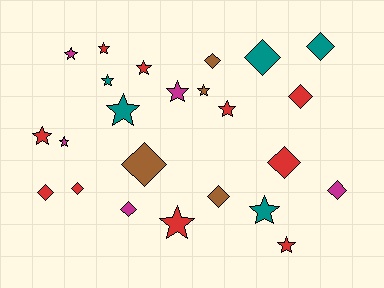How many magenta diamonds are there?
There are 2 magenta diamonds.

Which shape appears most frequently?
Star, with 13 objects.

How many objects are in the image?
There are 24 objects.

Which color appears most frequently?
Red, with 10 objects.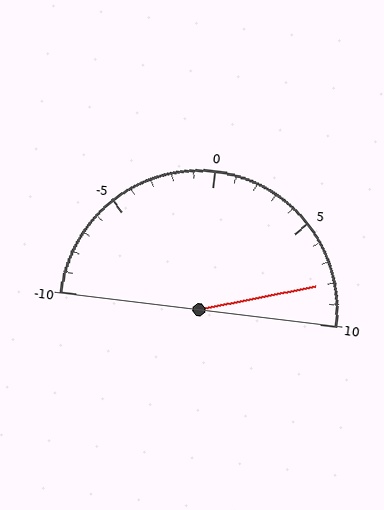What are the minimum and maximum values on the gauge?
The gauge ranges from -10 to 10.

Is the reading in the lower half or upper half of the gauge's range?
The reading is in the upper half of the range (-10 to 10).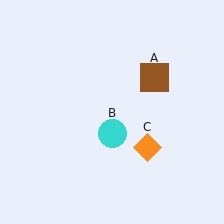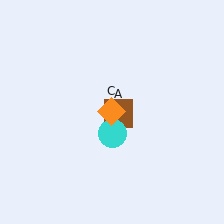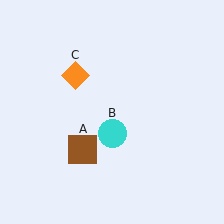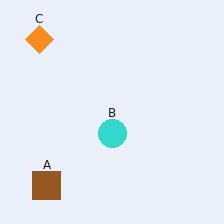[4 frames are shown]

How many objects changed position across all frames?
2 objects changed position: brown square (object A), orange diamond (object C).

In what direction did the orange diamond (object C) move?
The orange diamond (object C) moved up and to the left.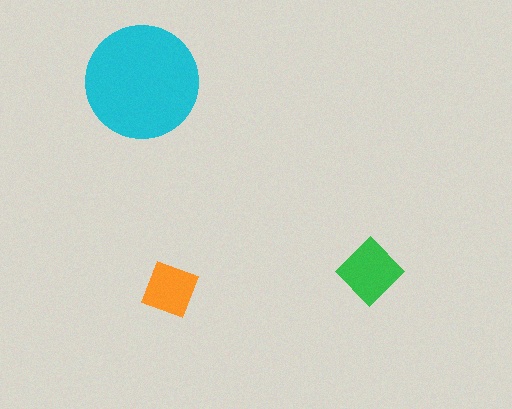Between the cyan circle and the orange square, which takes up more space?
The cyan circle.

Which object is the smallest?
The orange square.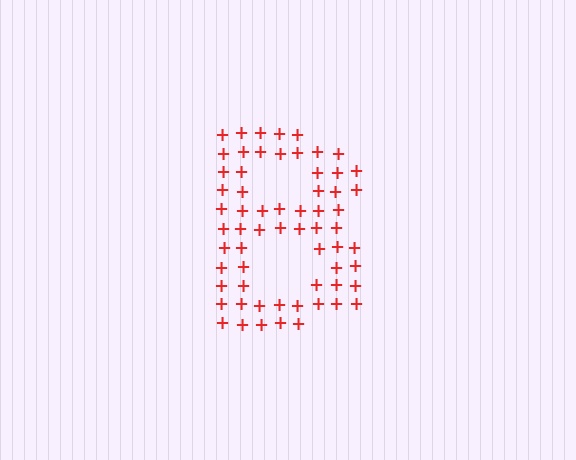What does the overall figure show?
The overall figure shows the letter B.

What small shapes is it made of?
It is made of small plus signs.